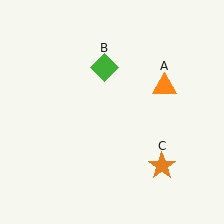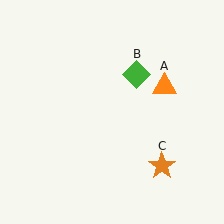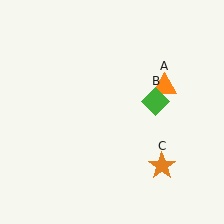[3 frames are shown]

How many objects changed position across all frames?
1 object changed position: green diamond (object B).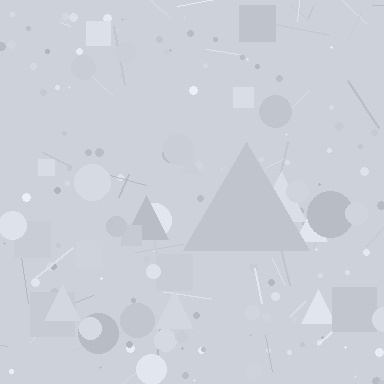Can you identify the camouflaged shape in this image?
The camouflaged shape is a triangle.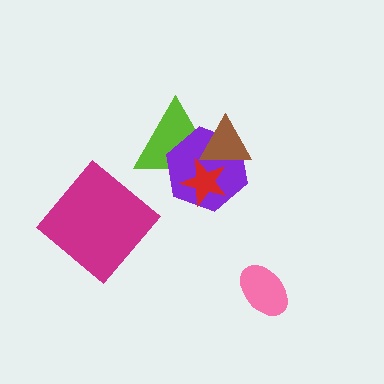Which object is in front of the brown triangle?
The red star is in front of the brown triangle.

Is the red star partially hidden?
No, no other shape covers it.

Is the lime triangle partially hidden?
Yes, it is partially covered by another shape.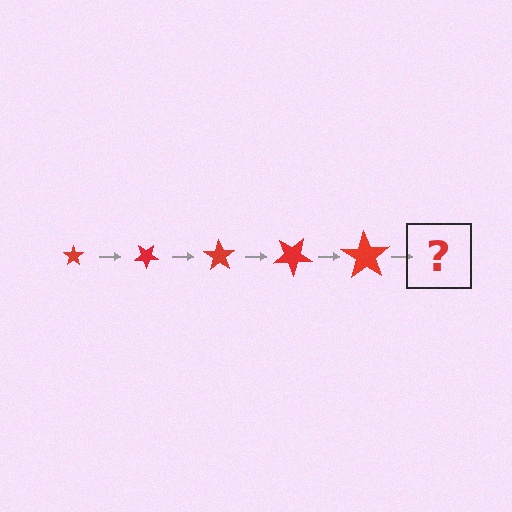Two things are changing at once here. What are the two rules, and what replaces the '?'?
The two rules are that the star grows larger each step and it rotates 35 degrees each step. The '?' should be a star, larger than the previous one and rotated 175 degrees from the start.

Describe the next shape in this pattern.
It should be a star, larger than the previous one and rotated 175 degrees from the start.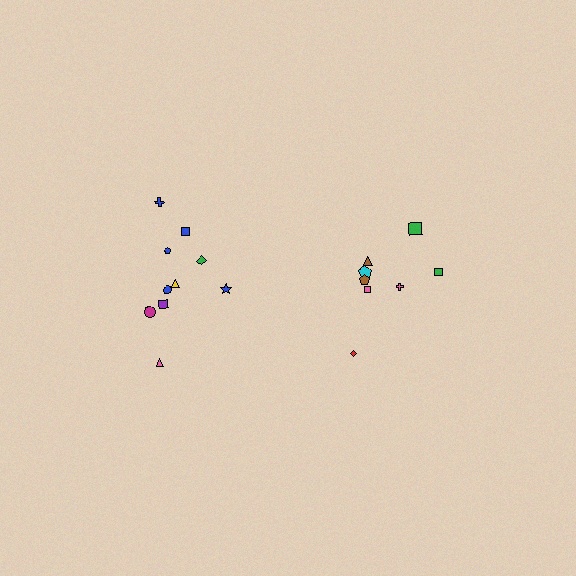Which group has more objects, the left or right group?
The left group.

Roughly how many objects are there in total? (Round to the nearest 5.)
Roughly 20 objects in total.